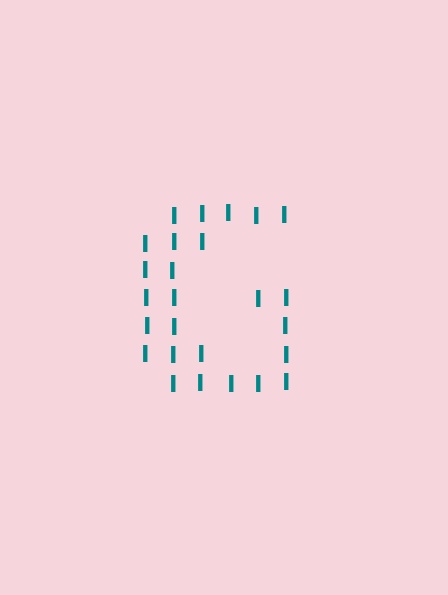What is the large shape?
The large shape is the letter G.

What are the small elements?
The small elements are letter I's.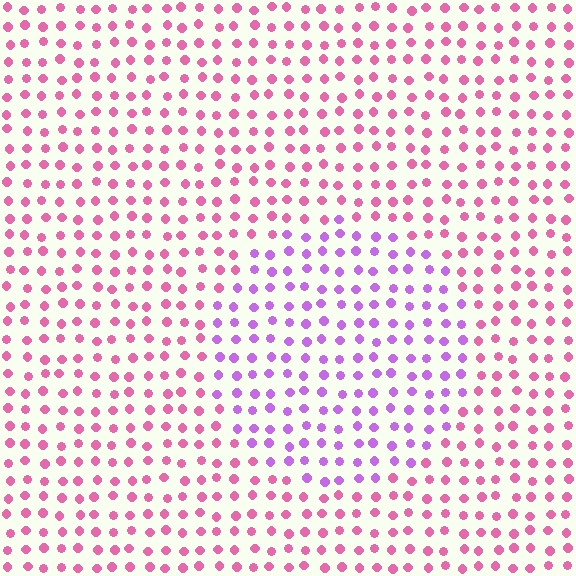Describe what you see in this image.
The image is filled with small pink elements in a uniform arrangement. A circle-shaped region is visible where the elements are tinted to a slightly different hue, forming a subtle color boundary.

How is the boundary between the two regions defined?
The boundary is defined purely by a slight shift in hue (about 44 degrees). Spacing, size, and orientation are identical on both sides.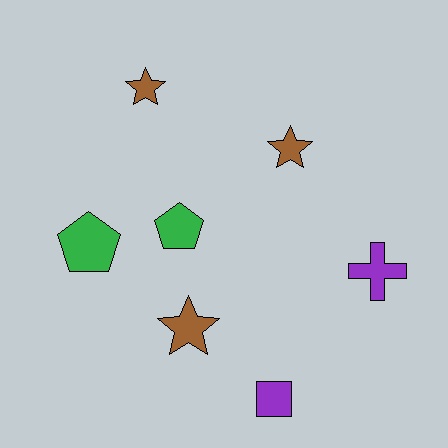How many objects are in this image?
There are 7 objects.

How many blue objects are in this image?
There are no blue objects.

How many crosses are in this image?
There is 1 cross.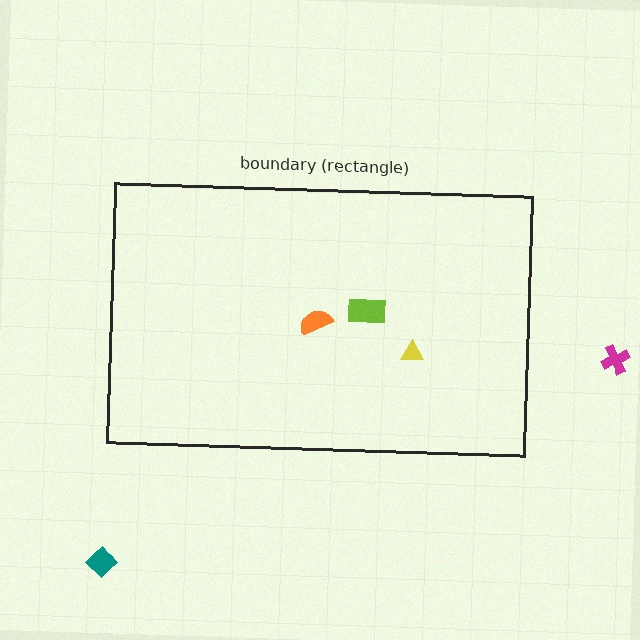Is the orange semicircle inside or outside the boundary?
Inside.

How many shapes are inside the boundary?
3 inside, 2 outside.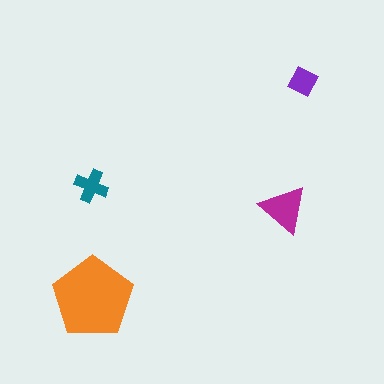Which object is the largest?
The orange pentagon.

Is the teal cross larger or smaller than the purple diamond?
Larger.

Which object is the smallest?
The purple diamond.